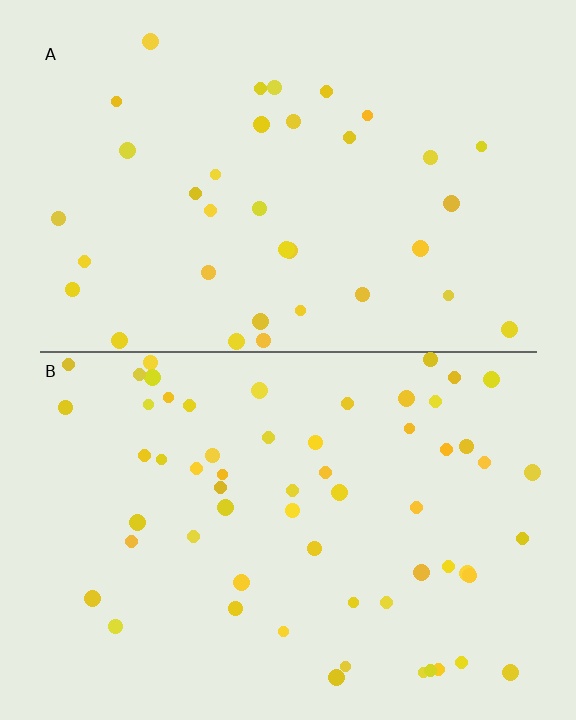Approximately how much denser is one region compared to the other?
Approximately 1.7× — region B over region A.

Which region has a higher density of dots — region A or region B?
B (the bottom).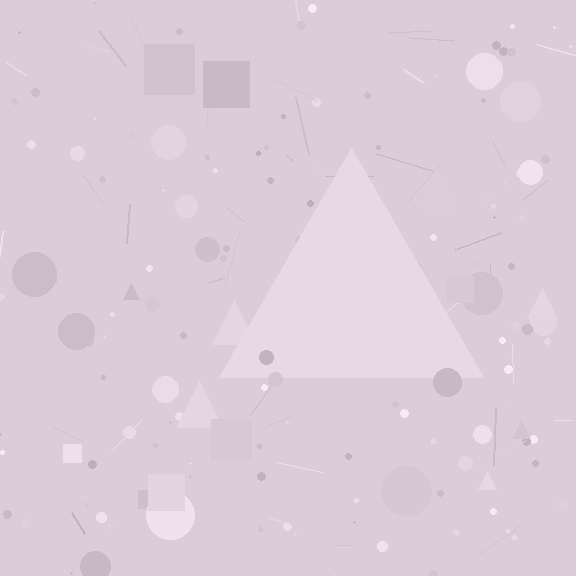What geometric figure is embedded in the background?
A triangle is embedded in the background.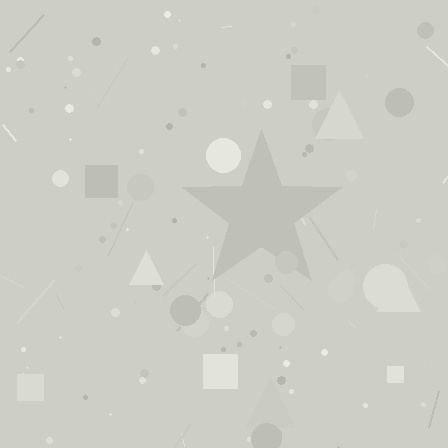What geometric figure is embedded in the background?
A star is embedded in the background.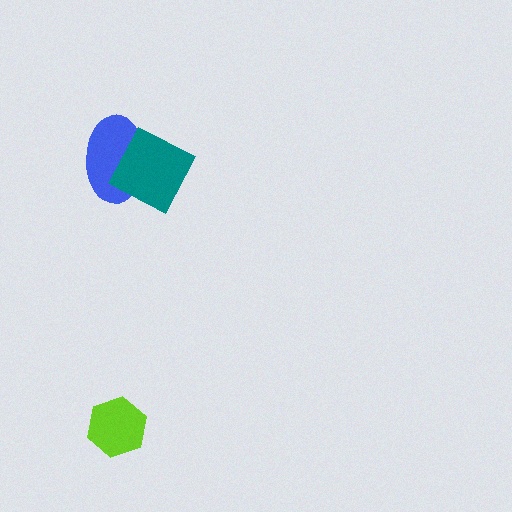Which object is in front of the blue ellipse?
The teal square is in front of the blue ellipse.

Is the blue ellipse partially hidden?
Yes, it is partially covered by another shape.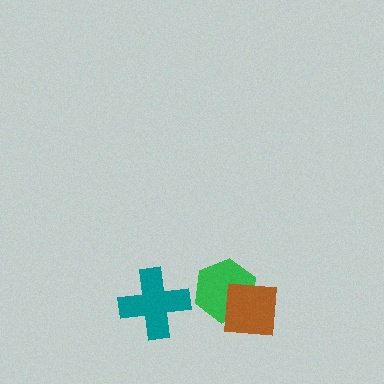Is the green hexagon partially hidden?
Yes, it is partially covered by another shape.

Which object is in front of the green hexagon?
The brown square is in front of the green hexagon.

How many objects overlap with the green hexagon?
1 object overlaps with the green hexagon.